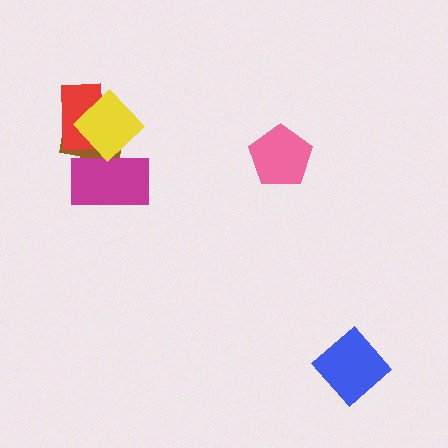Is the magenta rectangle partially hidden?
Yes, it is partially covered by another shape.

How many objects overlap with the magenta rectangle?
2 objects overlap with the magenta rectangle.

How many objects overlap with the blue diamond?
0 objects overlap with the blue diamond.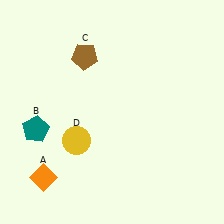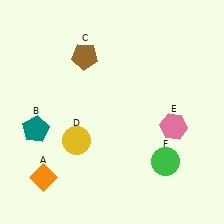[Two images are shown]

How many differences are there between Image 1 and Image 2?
There are 2 differences between the two images.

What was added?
A pink hexagon (E), a green circle (F) were added in Image 2.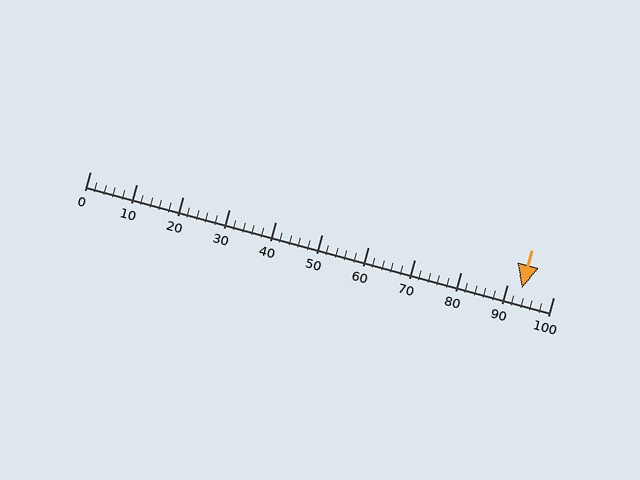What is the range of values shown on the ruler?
The ruler shows values from 0 to 100.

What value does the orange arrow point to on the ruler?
The orange arrow points to approximately 93.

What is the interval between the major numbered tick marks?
The major tick marks are spaced 10 units apart.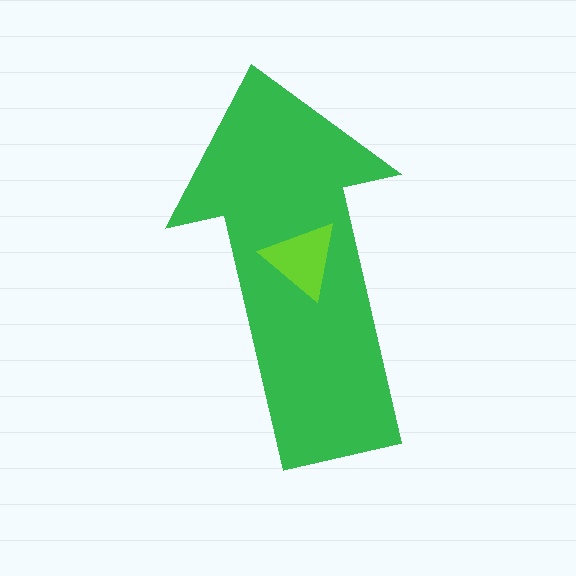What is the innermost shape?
The lime triangle.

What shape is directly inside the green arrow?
The lime triangle.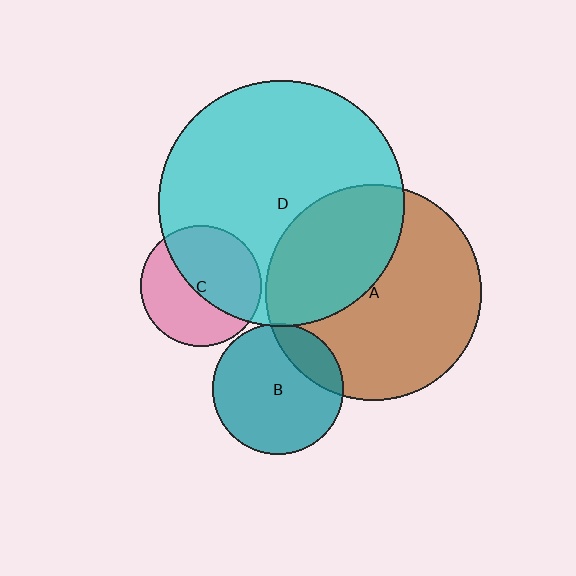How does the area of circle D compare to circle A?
Approximately 1.3 times.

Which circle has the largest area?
Circle D (cyan).